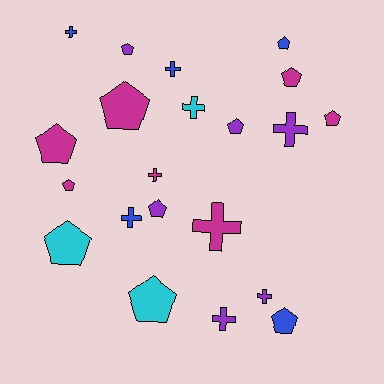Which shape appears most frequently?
Pentagon, with 12 objects.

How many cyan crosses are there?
There is 1 cyan cross.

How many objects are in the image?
There are 21 objects.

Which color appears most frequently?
Magenta, with 7 objects.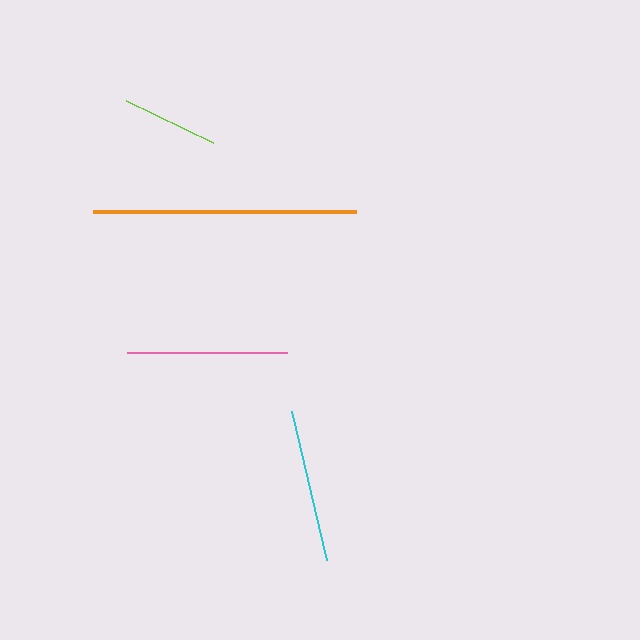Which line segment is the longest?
The orange line is the longest at approximately 264 pixels.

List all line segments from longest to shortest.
From longest to shortest: orange, pink, cyan, lime.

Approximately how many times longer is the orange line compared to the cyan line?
The orange line is approximately 1.7 times the length of the cyan line.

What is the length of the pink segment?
The pink segment is approximately 160 pixels long.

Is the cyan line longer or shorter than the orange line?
The orange line is longer than the cyan line.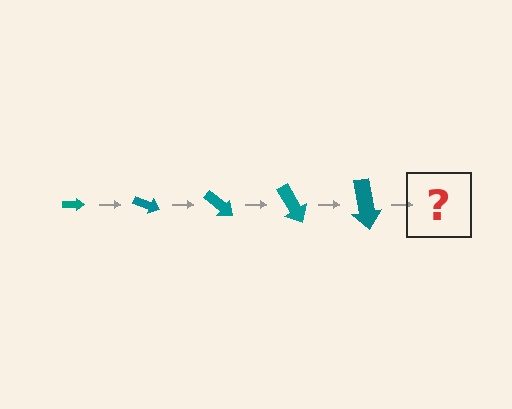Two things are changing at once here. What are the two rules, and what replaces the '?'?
The two rules are that the arrow grows larger each step and it rotates 20 degrees each step. The '?' should be an arrow, larger than the previous one and rotated 100 degrees from the start.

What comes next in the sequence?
The next element should be an arrow, larger than the previous one and rotated 100 degrees from the start.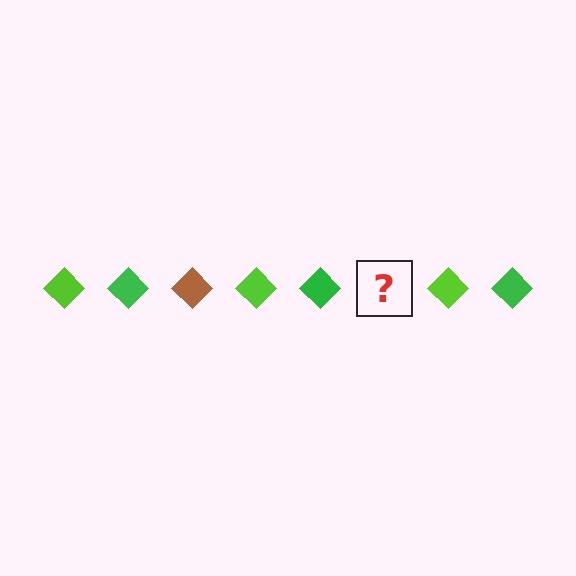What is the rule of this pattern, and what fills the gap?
The rule is that the pattern cycles through lime, green, brown diamonds. The gap should be filled with a brown diamond.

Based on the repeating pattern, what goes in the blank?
The blank should be a brown diamond.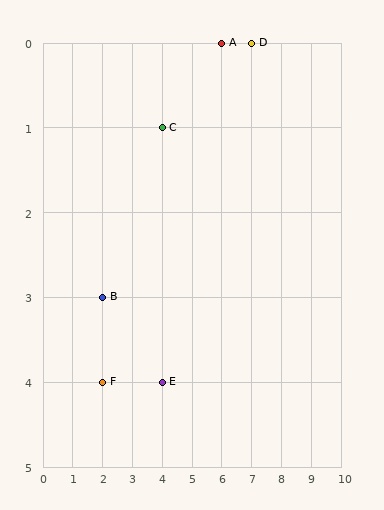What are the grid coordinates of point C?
Point C is at grid coordinates (4, 1).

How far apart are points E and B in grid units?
Points E and B are 2 columns and 1 row apart (about 2.2 grid units diagonally).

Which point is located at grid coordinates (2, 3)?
Point B is at (2, 3).